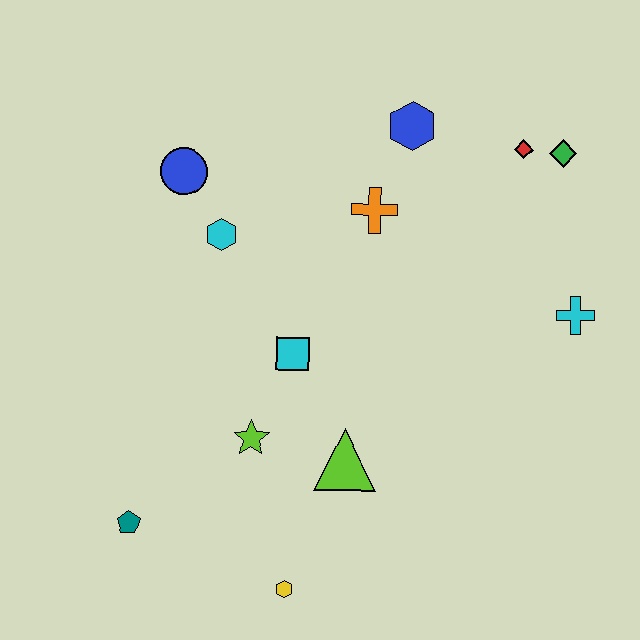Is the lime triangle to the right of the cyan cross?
No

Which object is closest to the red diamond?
The green diamond is closest to the red diamond.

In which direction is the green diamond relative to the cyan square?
The green diamond is to the right of the cyan square.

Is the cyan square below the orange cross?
Yes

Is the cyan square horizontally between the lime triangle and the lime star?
Yes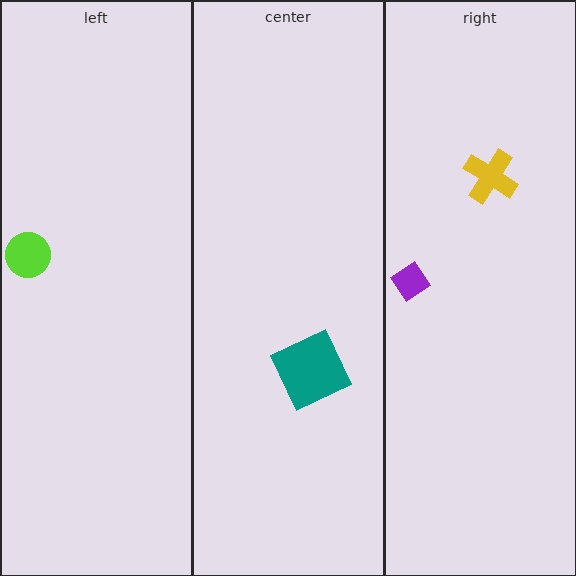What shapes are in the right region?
The purple diamond, the yellow cross.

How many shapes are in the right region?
2.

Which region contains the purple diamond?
The right region.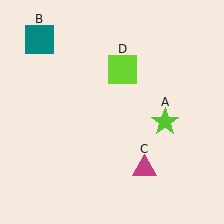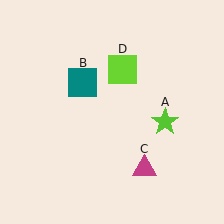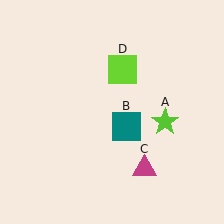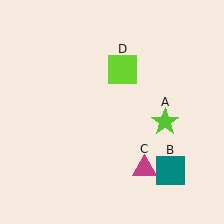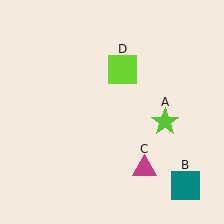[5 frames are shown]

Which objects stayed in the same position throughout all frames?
Lime star (object A) and magenta triangle (object C) and lime square (object D) remained stationary.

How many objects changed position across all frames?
1 object changed position: teal square (object B).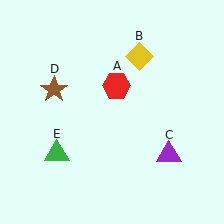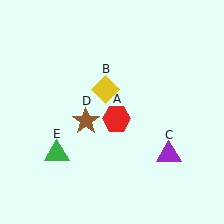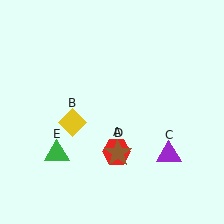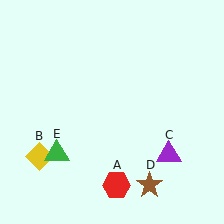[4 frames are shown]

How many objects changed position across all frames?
3 objects changed position: red hexagon (object A), yellow diamond (object B), brown star (object D).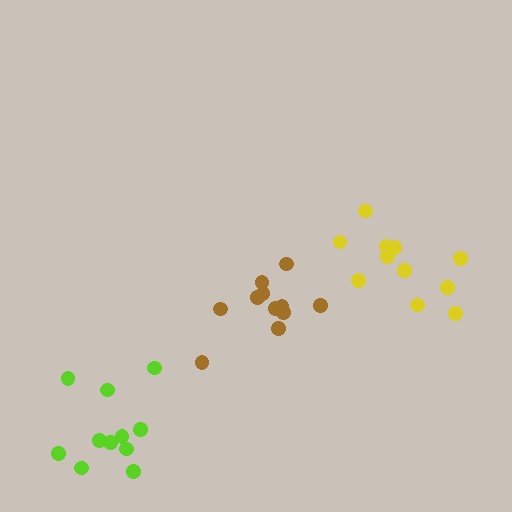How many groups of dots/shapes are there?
There are 3 groups.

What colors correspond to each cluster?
The clusters are colored: lime, yellow, brown.